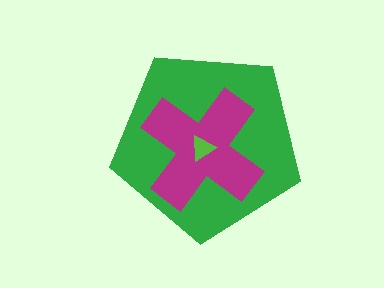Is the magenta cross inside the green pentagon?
Yes.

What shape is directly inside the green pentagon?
The magenta cross.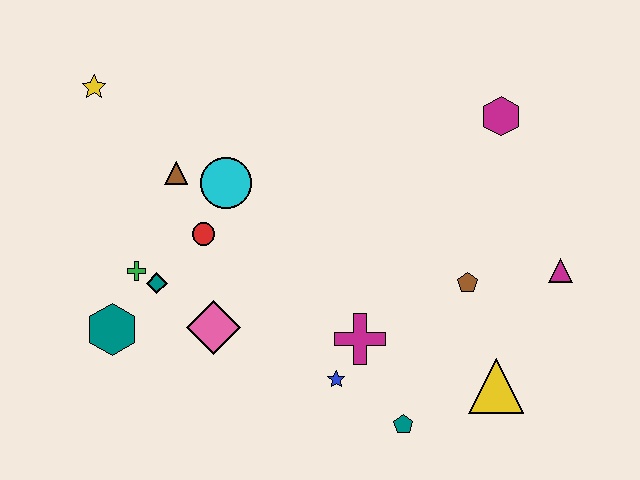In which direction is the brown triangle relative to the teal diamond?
The brown triangle is above the teal diamond.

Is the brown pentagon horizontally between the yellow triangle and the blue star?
Yes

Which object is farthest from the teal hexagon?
The magenta triangle is farthest from the teal hexagon.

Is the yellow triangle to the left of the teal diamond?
No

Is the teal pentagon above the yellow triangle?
No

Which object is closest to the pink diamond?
The teal diamond is closest to the pink diamond.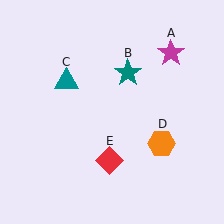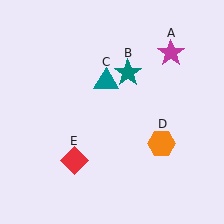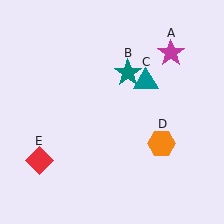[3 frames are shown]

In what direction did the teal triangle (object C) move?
The teal triangle (object C) moved right.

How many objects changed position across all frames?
2 objects changed position: teal triangle (object C), red diamond (object E).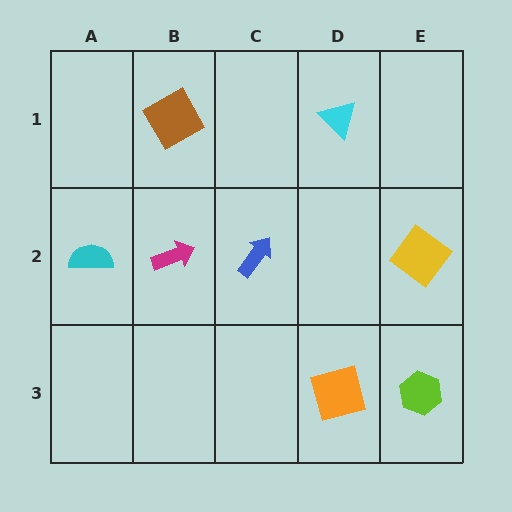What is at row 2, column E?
A yellow diamond.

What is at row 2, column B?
A magenta arrow.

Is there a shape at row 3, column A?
No, that cell is empty.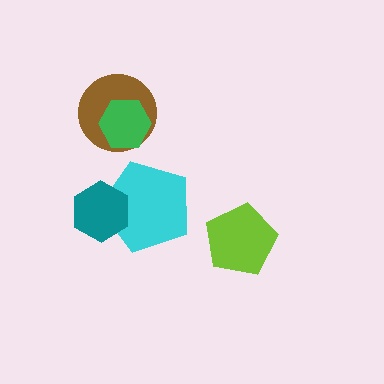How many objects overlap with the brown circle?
1 object overlaps with the brown circle.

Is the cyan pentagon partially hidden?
Yes, it is partially covered by another shape.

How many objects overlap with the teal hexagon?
1 object overlaps with the teal hexagon.